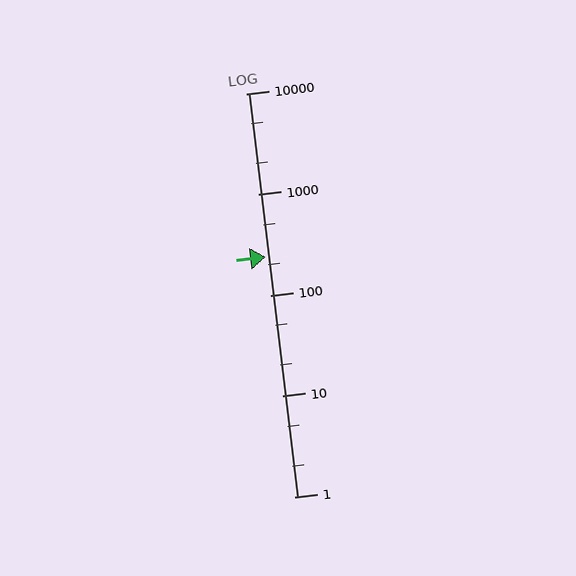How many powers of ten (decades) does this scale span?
The scale spans 4 decades, from 1 to 10000.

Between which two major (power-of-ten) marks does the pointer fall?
The pointer is between 100 and 1000.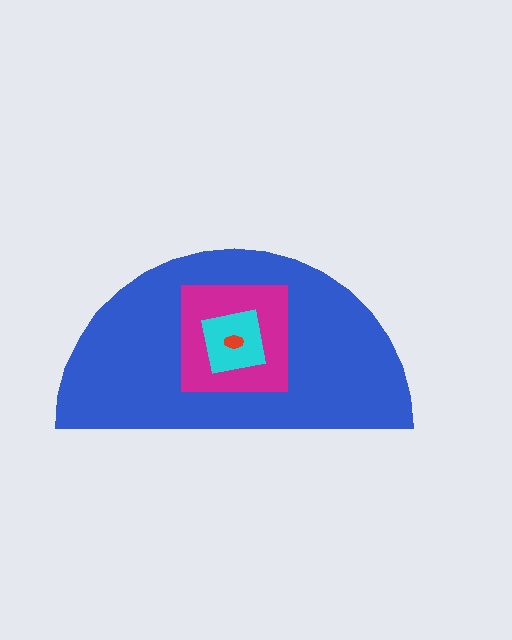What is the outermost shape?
The blue semicircle.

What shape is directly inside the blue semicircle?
The magenta square.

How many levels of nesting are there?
4.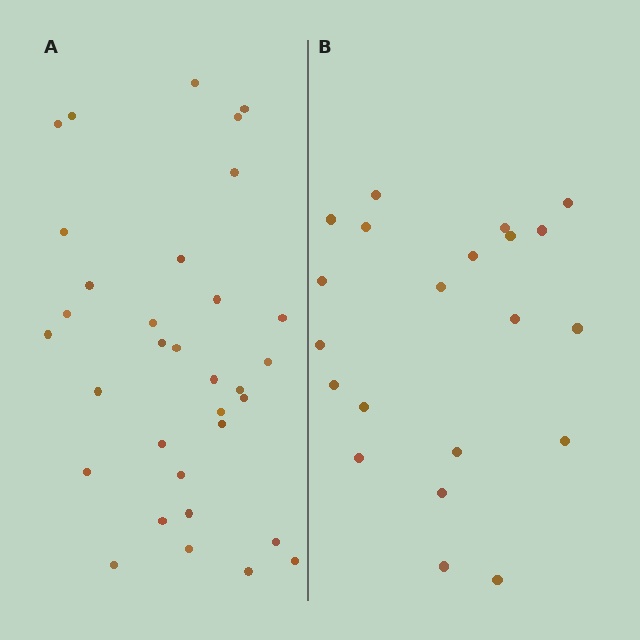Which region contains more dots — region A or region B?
Region A (the left region) has more dots.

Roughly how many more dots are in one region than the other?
Region A has roughly 12 or so more dots than region B.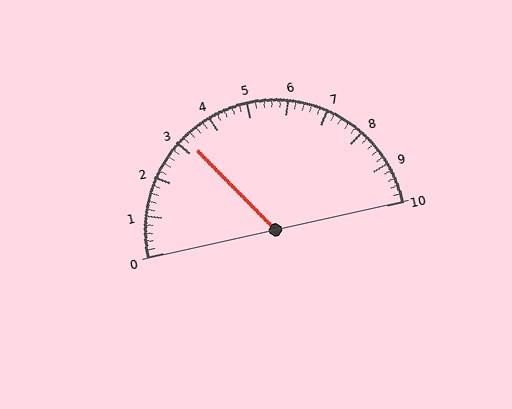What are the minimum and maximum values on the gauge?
The gauge ranges from 0 to 10.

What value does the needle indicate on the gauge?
The needle indicates approximately 3.2.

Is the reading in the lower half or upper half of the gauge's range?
The reading is in the lower half of the range (0 to 10).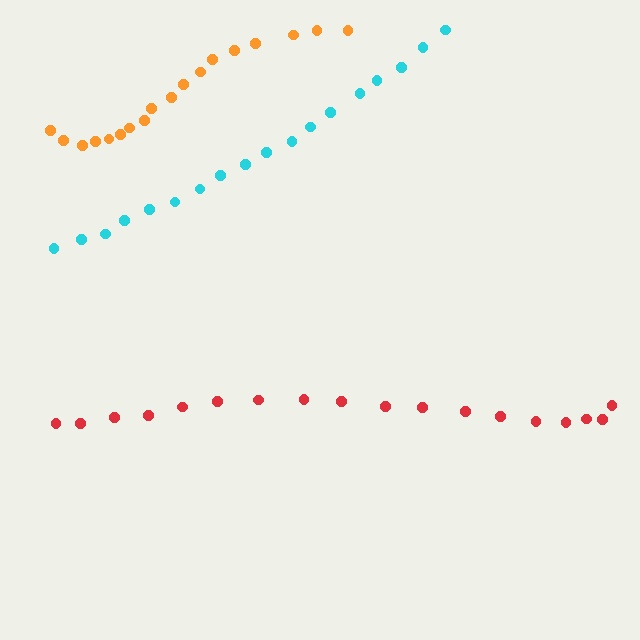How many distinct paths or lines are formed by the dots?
There are 3 distinct paths.